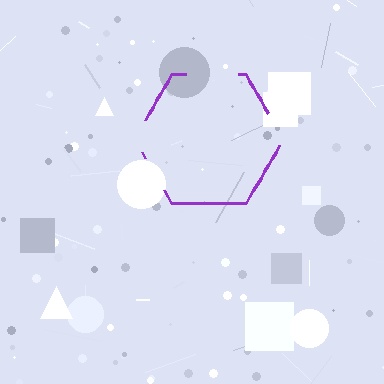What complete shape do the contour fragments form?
The contour fragments form a hexagon.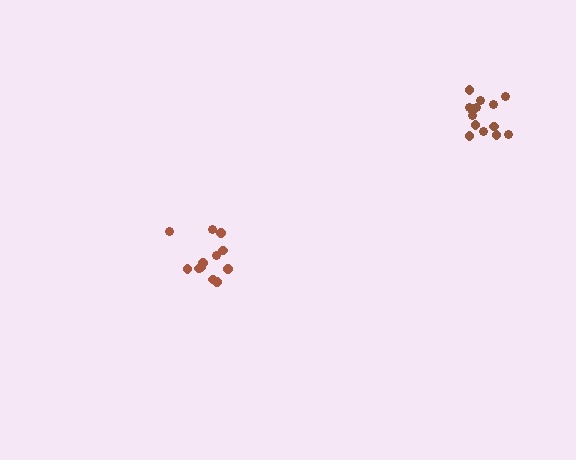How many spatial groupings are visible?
There are 2 spatial groupings.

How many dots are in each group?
Group 1: 12 dots, Group 2: 14 dots (26 total).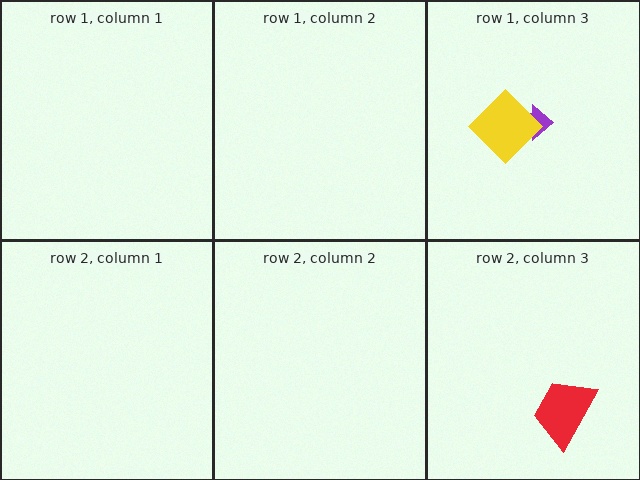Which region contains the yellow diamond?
The row 1, column 3 region.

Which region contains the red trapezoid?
The row 2, column 3 region.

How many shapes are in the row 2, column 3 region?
1.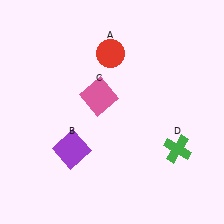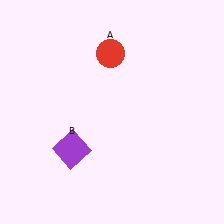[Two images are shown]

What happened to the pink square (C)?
The pink square (C) was removed in Image 2. It was in the top-left area of Image 1.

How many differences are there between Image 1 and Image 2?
There are 2 differences between the two images.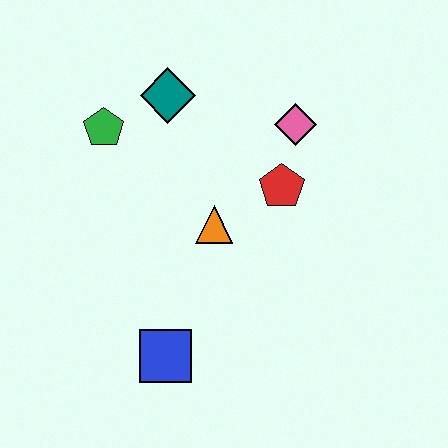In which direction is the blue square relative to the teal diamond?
The blue square is below the teal diamond.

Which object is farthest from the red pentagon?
The blue square is farthest from the red pentagon.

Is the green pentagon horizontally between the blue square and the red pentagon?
No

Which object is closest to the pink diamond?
The red pentagon is closest to the pink diamond.